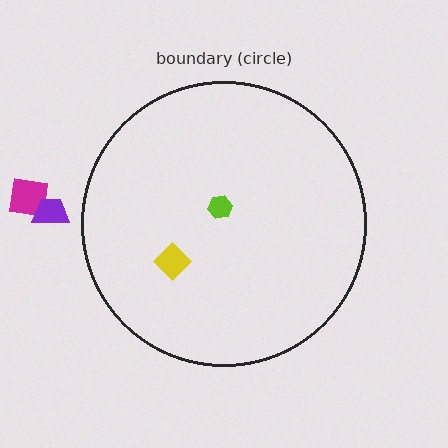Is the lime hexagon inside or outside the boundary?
Inside.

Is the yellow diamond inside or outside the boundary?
Inside.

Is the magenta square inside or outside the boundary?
Outside.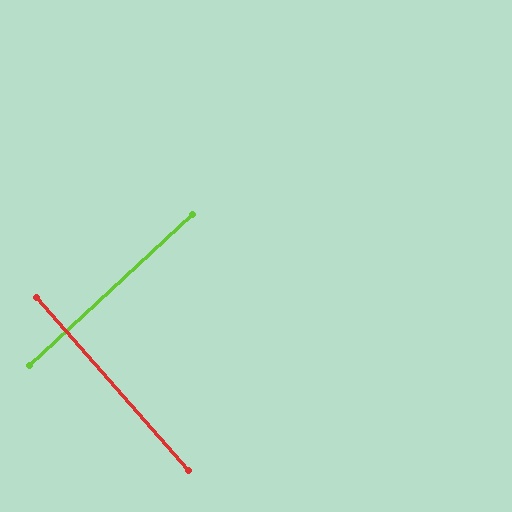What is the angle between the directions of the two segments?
Approximately 88 degrees.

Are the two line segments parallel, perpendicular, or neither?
Perpendicular — they meet at approximately 88°.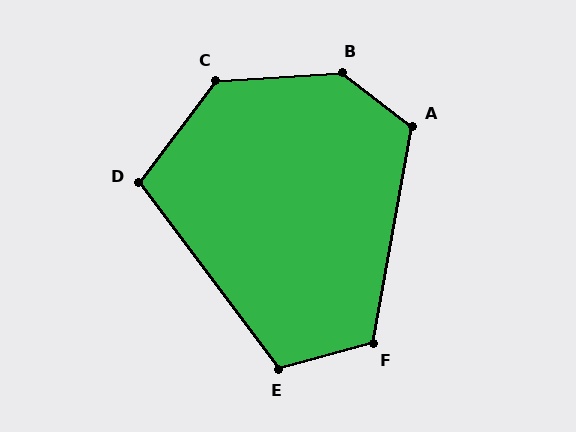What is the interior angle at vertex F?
Approximately 115 degrees (obtuse).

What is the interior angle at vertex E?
Approximately 112 degrees (obtuse).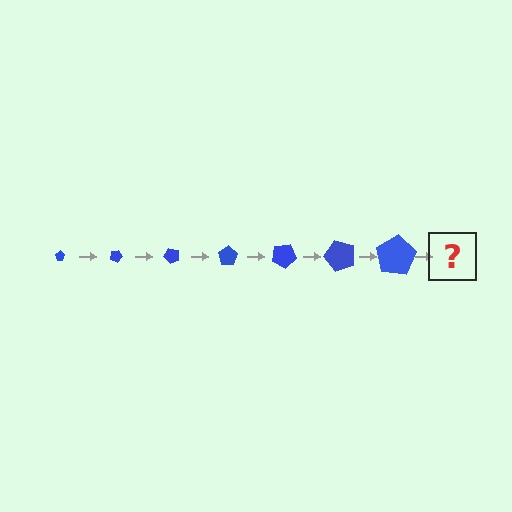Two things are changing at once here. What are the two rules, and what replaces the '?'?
The two rules are that the pentagon grows larger each step and it rotates 25 degrees each step. The '?' should be a pentagon, larger than the previous one and rotated 175 degrees from the start.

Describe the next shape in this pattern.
It should be a pentagon, larger than the previous one and rotated 175 degrees from the start.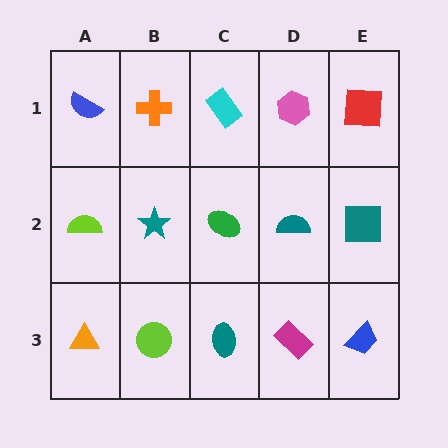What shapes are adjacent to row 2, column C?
A cyan rectangle (row 1, column C), a teal ellipse (row 3, column C), a teal star (row 2, column B), a teal semicircle (row 2, column D).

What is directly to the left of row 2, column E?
A teal semicircle.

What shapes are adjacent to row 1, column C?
A green ellipse (row 2, column C), an orange cross (row 1, column B), a pink hexagon (row 1, column D).